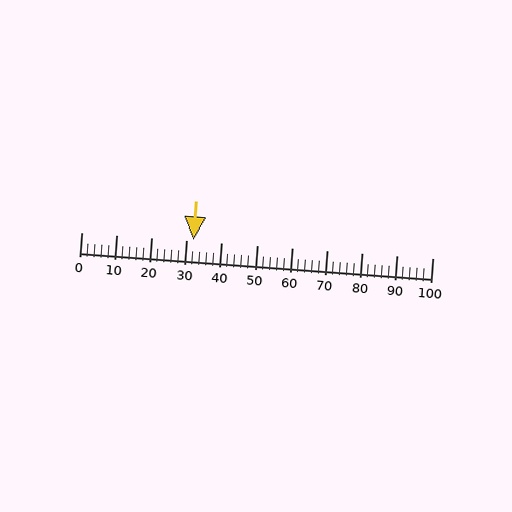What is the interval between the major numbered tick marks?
The major tick marks are spaced 10 units apart.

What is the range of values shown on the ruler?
The ruler shows values from 0 to 100.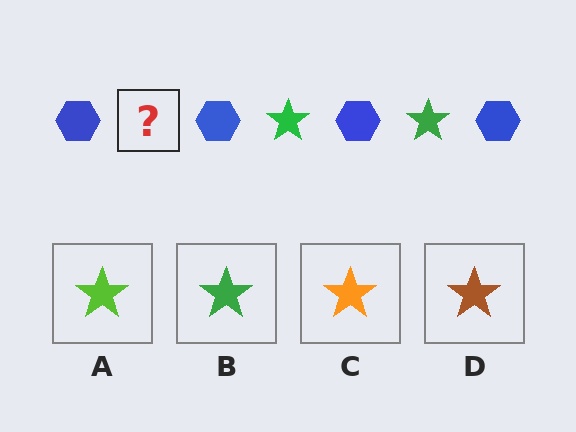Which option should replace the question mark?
Option B.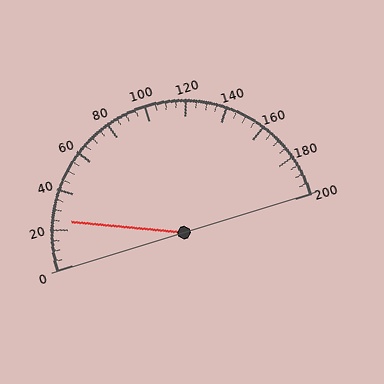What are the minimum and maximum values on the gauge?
The gauge ranges from 0 to 200.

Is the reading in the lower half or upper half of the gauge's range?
The reading is in the lower half of the range (0 to 200).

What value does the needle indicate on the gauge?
The needle indicates approximately 25.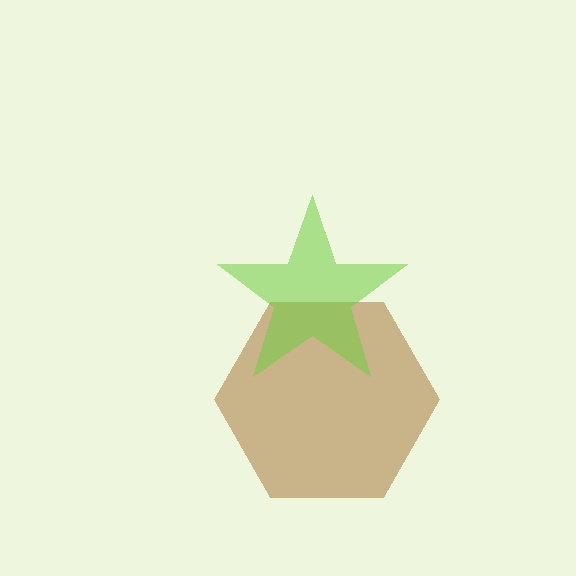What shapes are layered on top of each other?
The layered shapes are: a brown hexagon, a lime star.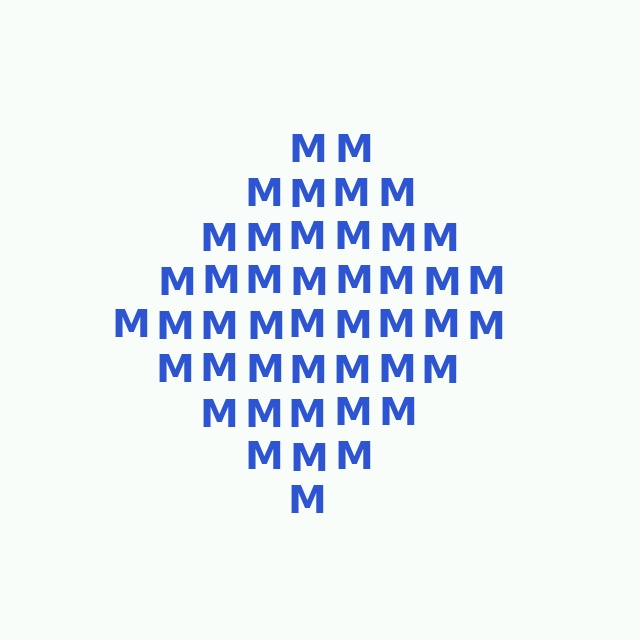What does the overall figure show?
The overall figure shows a diamond.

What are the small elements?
The small elements are letter M's.